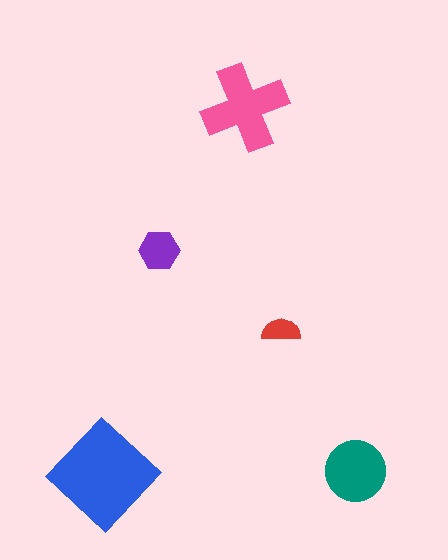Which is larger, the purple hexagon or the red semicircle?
The purple hexagon.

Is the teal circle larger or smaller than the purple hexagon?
Larger.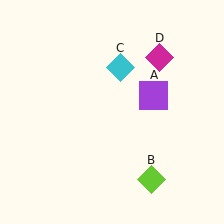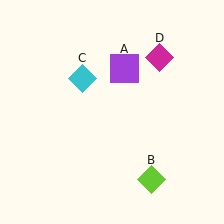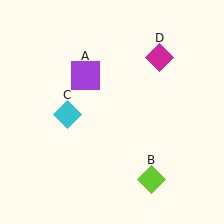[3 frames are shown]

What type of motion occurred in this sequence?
The purple square (object A), cyan diamond (object C) rotated counterclockwise around the center of the scene.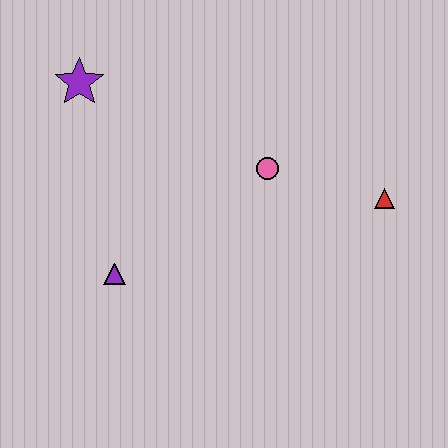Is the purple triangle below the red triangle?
Yes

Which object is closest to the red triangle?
The pink circle is closest to the red triangle.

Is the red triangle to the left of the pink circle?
No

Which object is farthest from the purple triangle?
The red triangle is farthest from the purple triangle.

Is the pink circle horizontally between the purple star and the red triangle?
Yes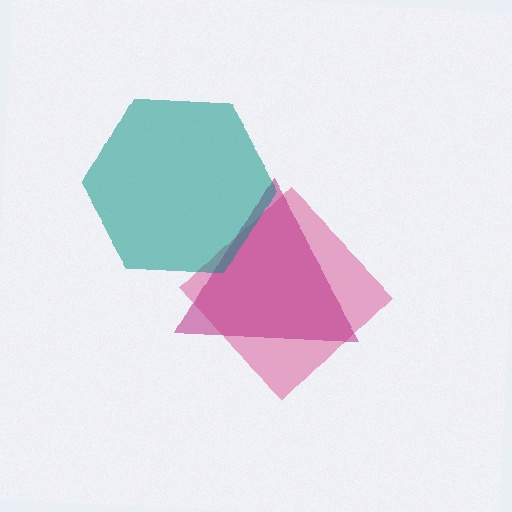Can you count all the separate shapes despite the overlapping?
Yes, there are 3 separate shapes.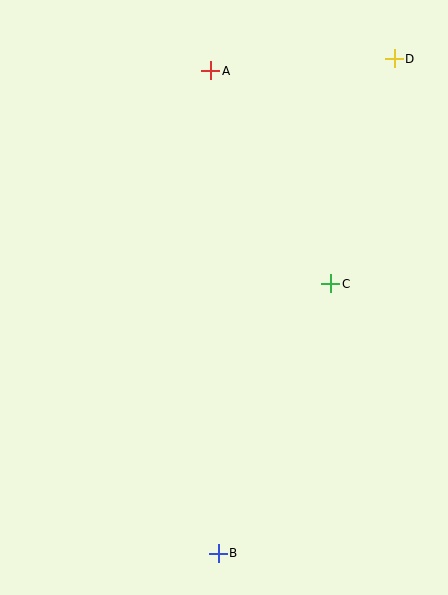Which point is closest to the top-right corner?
Point D is closest to the top-right corner.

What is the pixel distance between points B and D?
The distance between B and D is 525 pixels.